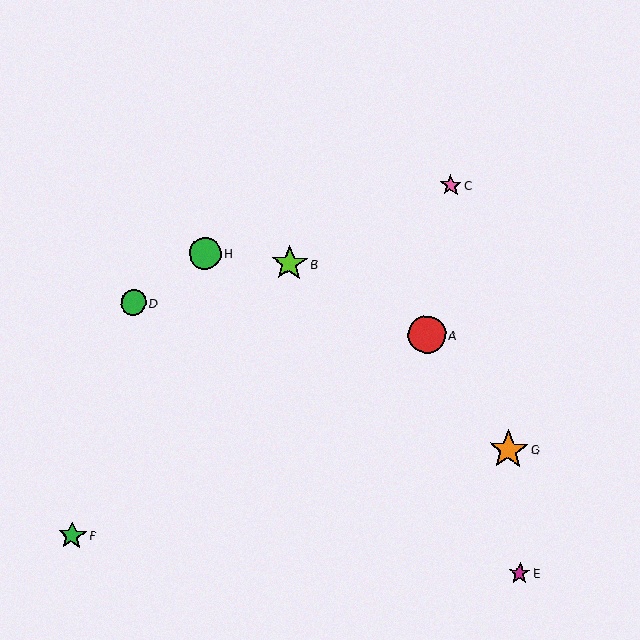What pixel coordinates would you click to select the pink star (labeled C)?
Click at (451, 185) to select the pink star C.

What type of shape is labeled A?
Shape A is a red circle.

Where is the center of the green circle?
The center of the green circle is at (205, 253).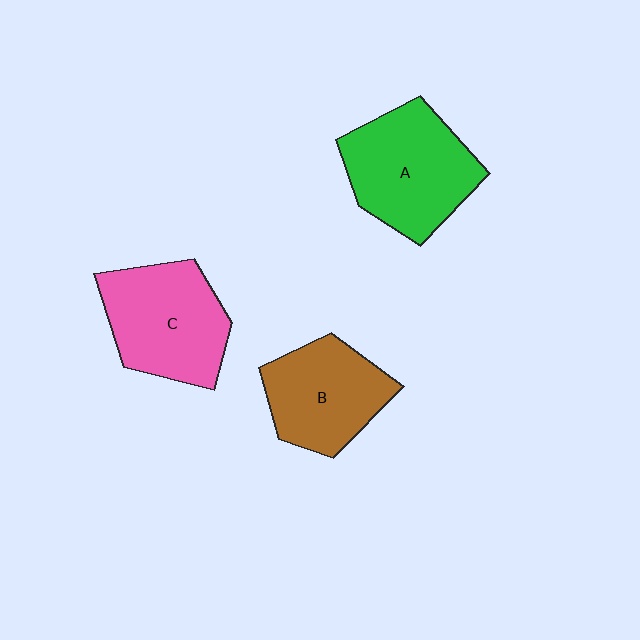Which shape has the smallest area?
Shape B (brown).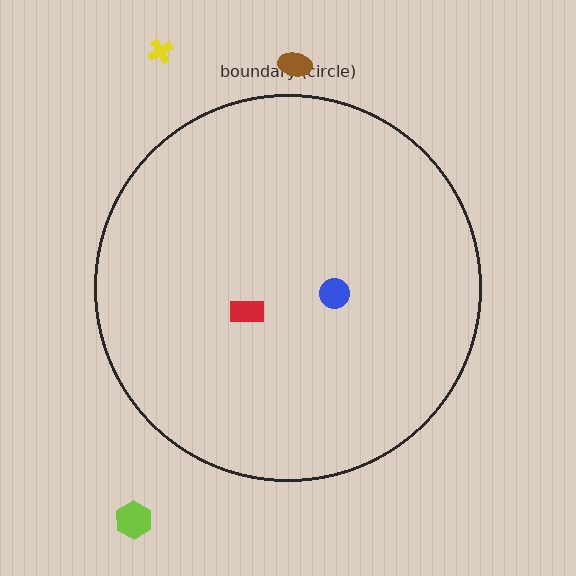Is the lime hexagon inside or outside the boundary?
Outside.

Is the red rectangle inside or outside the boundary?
Inside.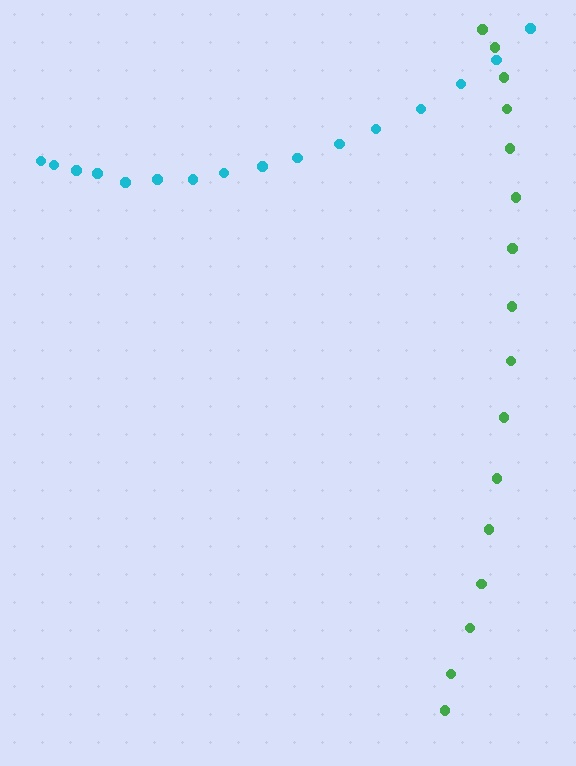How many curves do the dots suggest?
There are 2 distinct paths.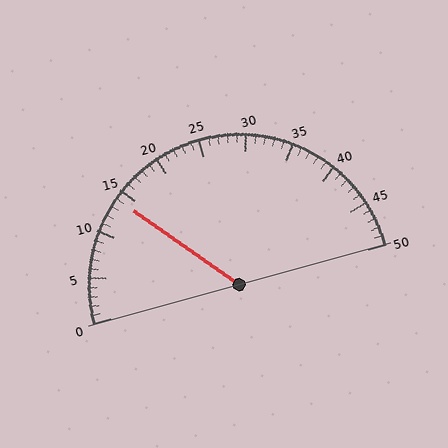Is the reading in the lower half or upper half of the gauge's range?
The reading is in the lower half of the range (0 to 50).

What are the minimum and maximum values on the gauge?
The gauge ranges from 0 to 50.